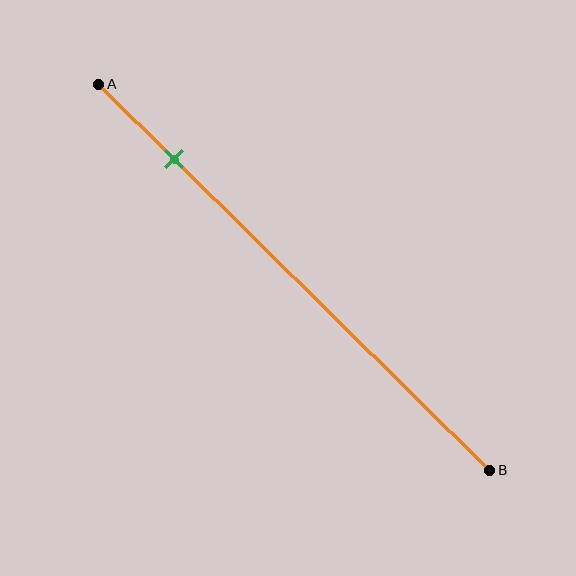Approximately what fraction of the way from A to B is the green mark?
The green mark is approximately 20% of the way from A to B.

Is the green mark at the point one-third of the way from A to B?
No, the mark is at about 20% from A, not at the 33% one-third point.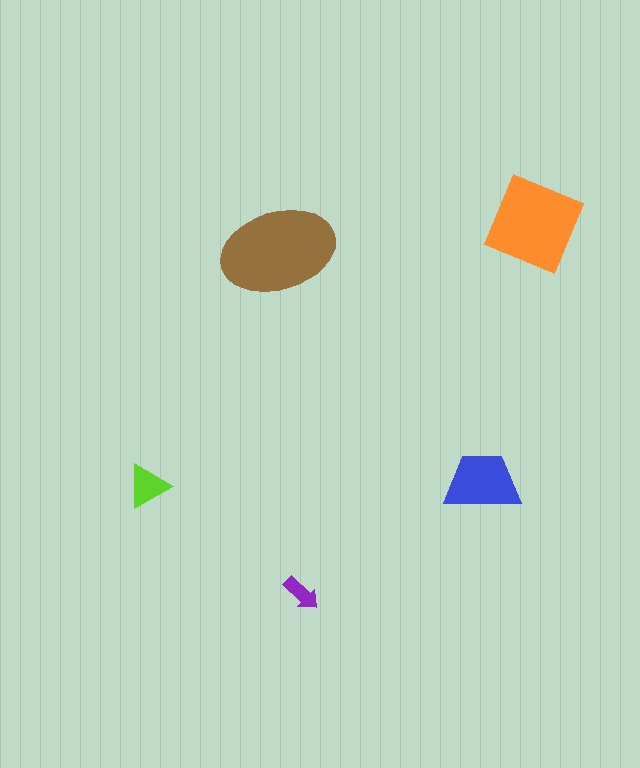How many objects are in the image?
There are 5 objects in the image.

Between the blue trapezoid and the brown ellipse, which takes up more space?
The brown ellipse.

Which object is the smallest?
The purple arrow.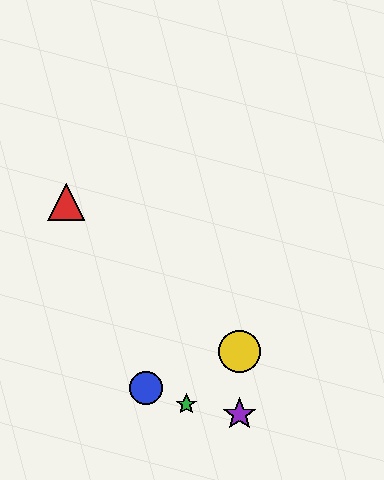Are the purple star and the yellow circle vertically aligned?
Yes, both are at x≈239.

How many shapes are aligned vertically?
2 shapes (the yellow circle, the purple star) are aligned vertically.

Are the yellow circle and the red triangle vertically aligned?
No, the yellow circle is at x≈239 and the red triangle is at x≈66.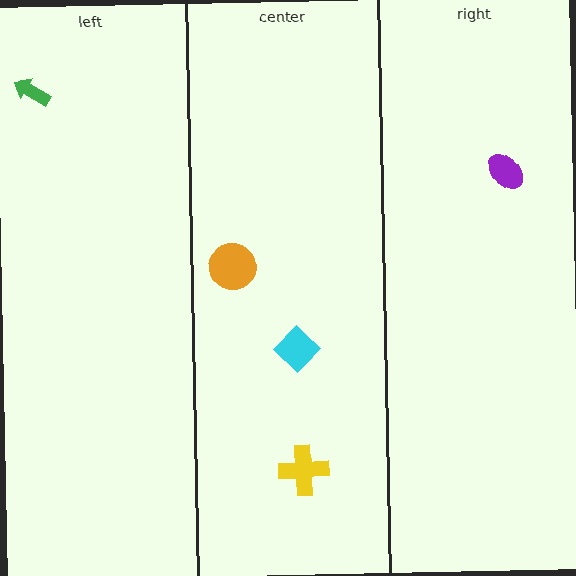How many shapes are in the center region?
3.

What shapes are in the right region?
The purple ellipse.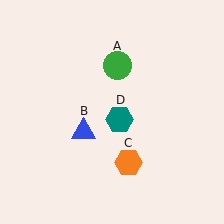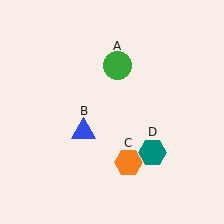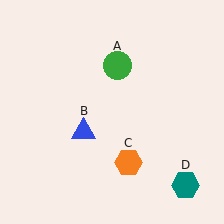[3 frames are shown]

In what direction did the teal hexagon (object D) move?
The teal hexagon (object D) moved down and to the right.